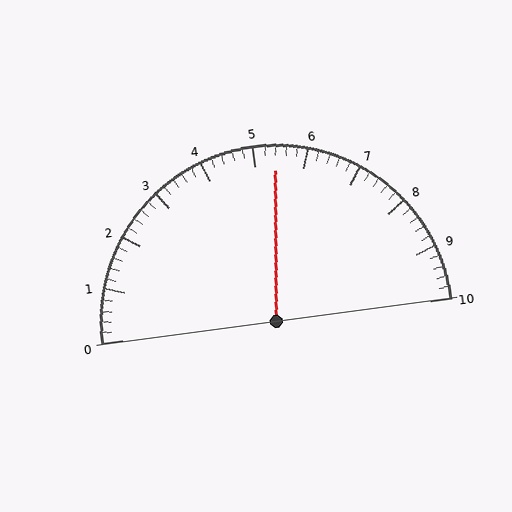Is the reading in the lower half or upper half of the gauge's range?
The reading is in the upper half of the range (0 to 10).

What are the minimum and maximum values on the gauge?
The gauge ranges from 0 to 10.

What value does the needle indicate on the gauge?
The needle indicates approximately 5.4.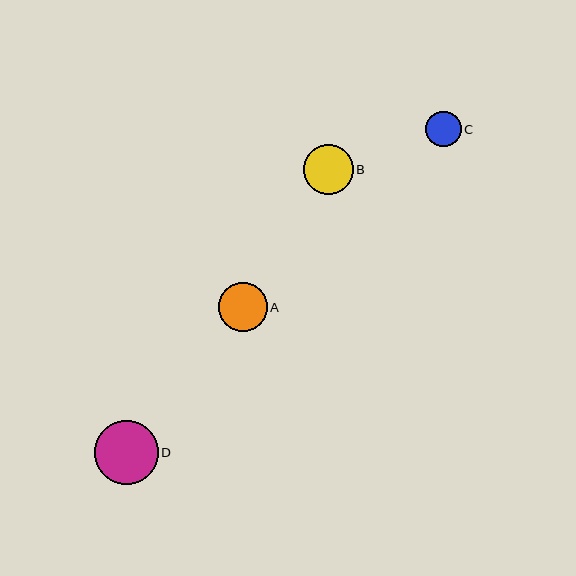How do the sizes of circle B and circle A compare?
Circle B and circle A are approximately the same size.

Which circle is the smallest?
Circle C is the smallest with a size of approximately 36 pixels.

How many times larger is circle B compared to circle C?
Circle B is approximately 1.4 times the size of circle C.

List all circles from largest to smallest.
From largest to smallest: D, B, A, C.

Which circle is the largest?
Circle D is the largest with a size of approximately 64 pixels.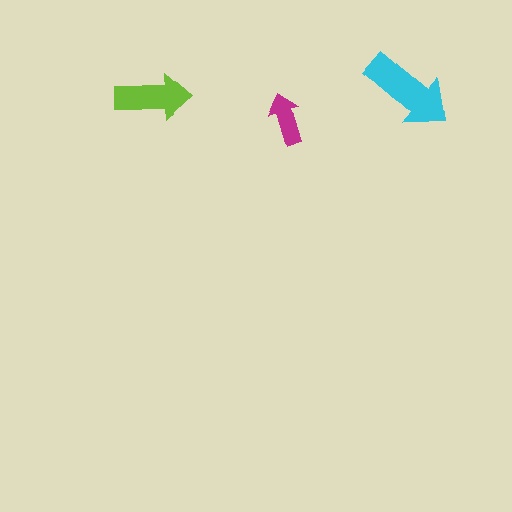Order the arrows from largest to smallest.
the cyan one, the lime one, the magenta one.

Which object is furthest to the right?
The cyan arrow is rightmost.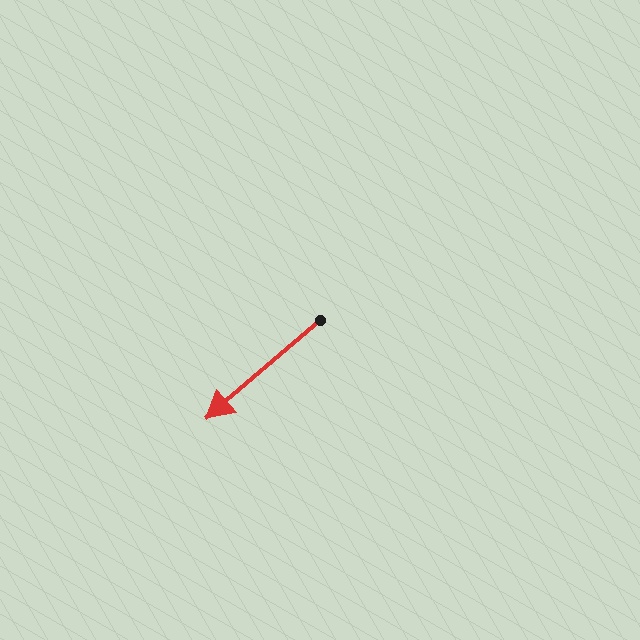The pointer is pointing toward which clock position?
Roughly 8 o'clock.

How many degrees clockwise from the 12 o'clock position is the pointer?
Approximately 229 degrees.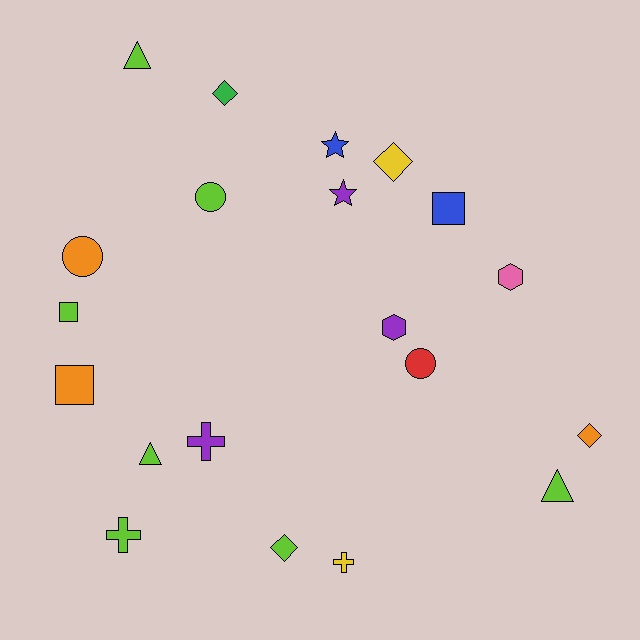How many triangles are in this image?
There are 3 triangles.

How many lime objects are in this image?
There are 7 lime objects.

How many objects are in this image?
There are 20 objects.